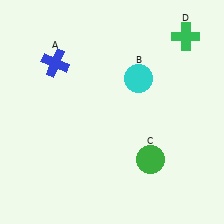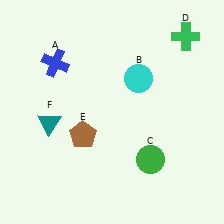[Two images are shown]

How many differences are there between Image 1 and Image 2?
There are 2 differences between the two images.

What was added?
A brown pentagon (E), a teal triangle (F) were added in Image 2.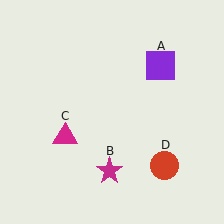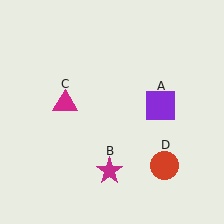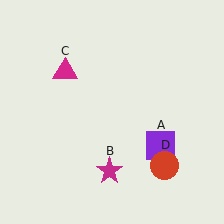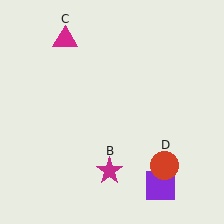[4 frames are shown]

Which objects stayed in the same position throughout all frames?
Magenta star (object B) and red circle (object D) remained stationary.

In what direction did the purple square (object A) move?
The purple square (object A) moved down.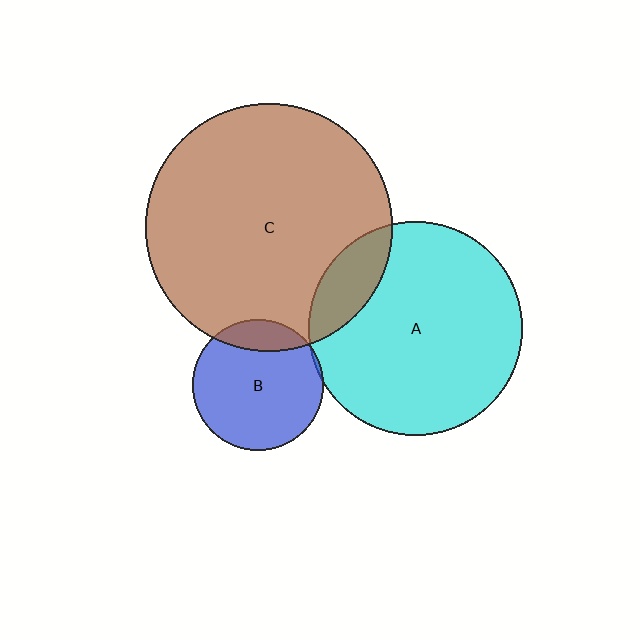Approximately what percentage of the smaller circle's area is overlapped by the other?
Approximately 15%.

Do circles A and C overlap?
Yes.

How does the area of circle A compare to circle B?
Approximately 2.7 times.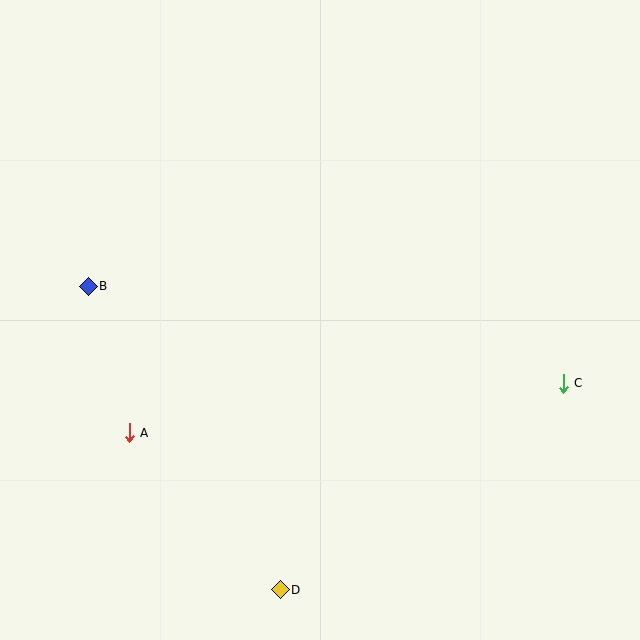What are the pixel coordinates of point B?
Point B is at (88, 286).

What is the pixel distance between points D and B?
The distance between D and B is 359 pixels.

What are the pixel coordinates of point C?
Point C is at (563, 383).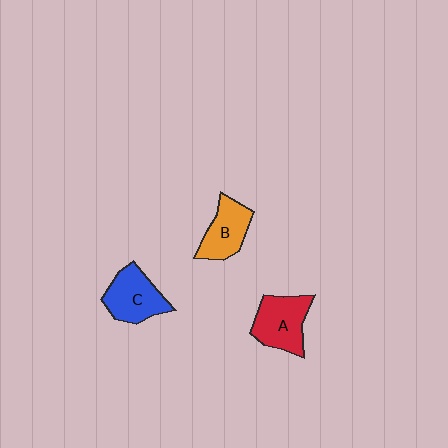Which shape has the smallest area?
Shape B (orange).